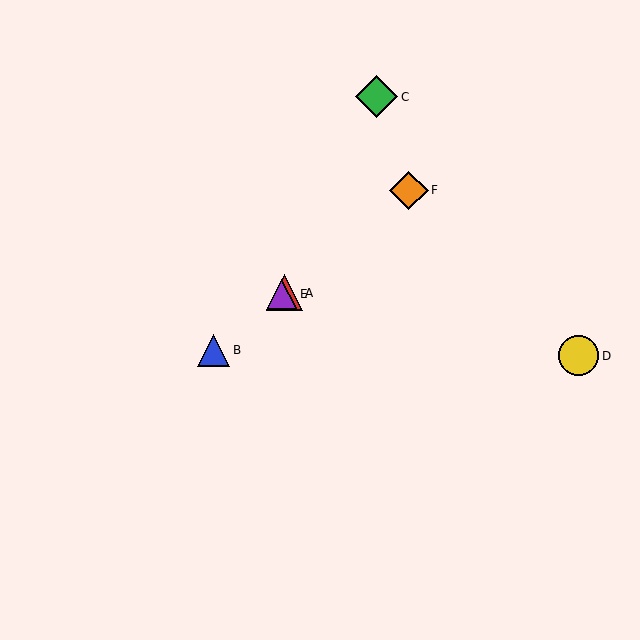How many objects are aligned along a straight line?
4 objects (A, B, E, F) are aligned along a straight line.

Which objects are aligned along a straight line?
Objects A, B, E, F are aligned along a straight line.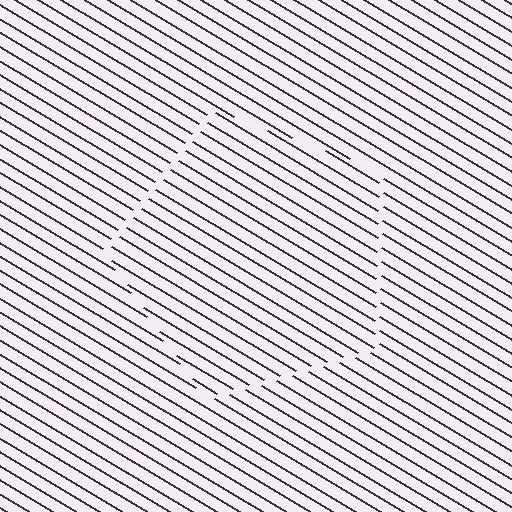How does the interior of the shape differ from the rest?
The interior of the shape contains the same grating, shifted by half a period — the contour is defined by the phase discontinuity where line-ends from the inner and outer gratings abut.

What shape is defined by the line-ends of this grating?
An illusory pentagon. The interior of the shape contains the same grating, shifted by half a period — the contour is defined by the phase discontinuity where line-ends from the inner and outer gratings abut.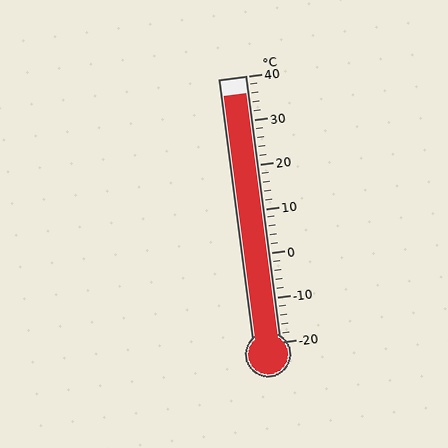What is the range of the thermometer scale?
The thermometer scale ranges from -20°C to 40°C.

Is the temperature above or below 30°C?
The temperature is above 30°C.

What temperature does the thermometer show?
The thermometer shows approximately 36°C.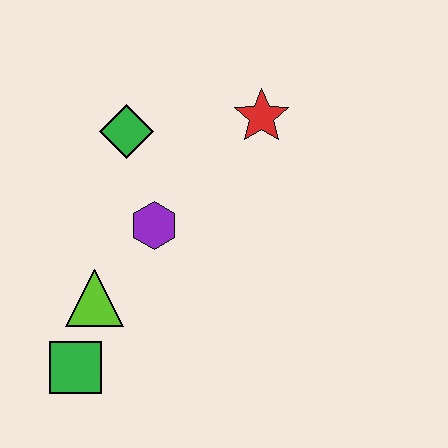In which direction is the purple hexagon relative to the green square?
The purple hexagon is above the green square.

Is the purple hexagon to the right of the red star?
No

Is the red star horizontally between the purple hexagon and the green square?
No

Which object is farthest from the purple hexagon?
The green square is farthest from the purple hexagon.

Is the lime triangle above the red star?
No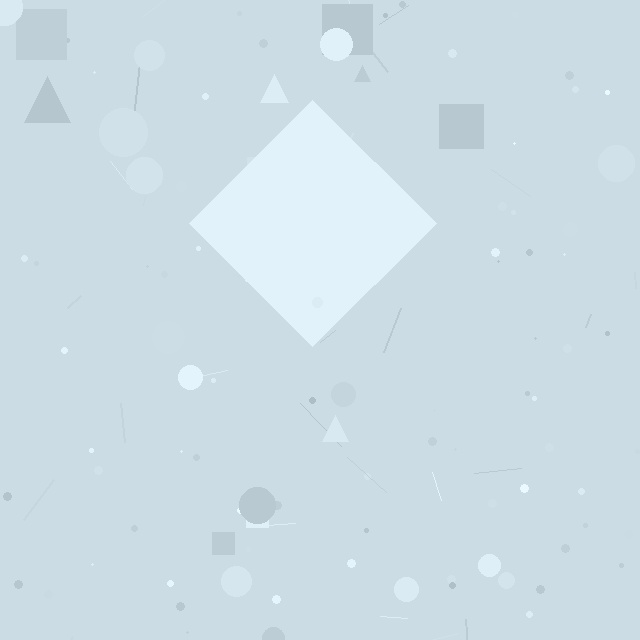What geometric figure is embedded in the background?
A diamond is embedded in the background.